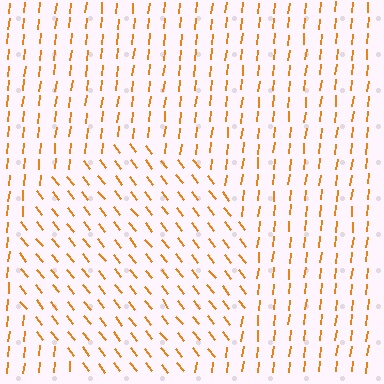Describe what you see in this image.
The image is filled with small orange line segments. A circle region in the image has lines oriented differently from the surrounding lines, creating a visible texture boundary.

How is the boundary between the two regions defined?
The boundary is defined purely by a change in line orientation (approximately 45 degrees difference). All lines are the same color and thickness.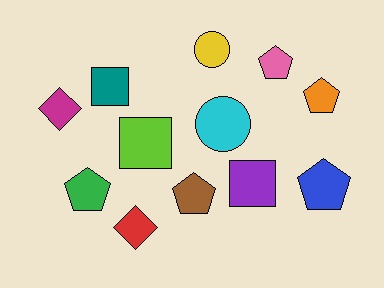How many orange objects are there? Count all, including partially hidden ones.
There is 1 orange object.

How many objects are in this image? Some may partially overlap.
There are 12 objects.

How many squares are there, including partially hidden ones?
There are 3 squares.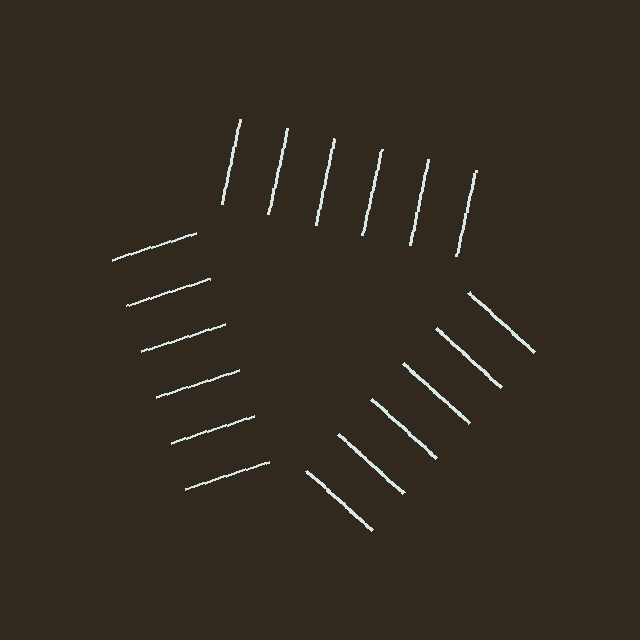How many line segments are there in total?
18 — 6 along each of the 3 edges.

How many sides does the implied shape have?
3 sides — the line-ends trace a triangle.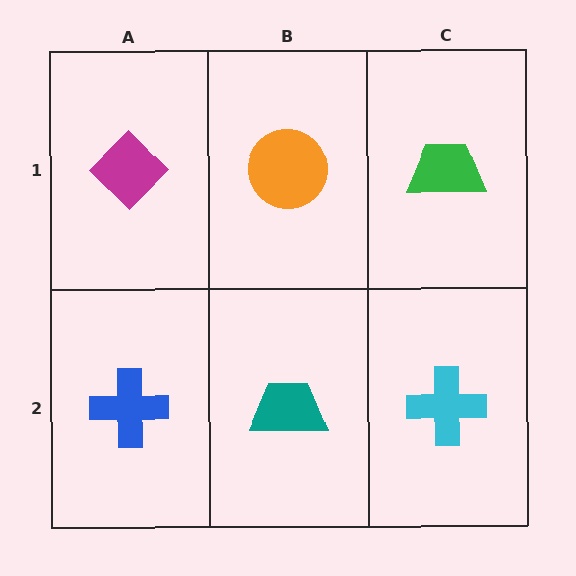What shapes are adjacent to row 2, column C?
A green trapezoid (row 1, column C), a teal trapezoid (row 2, column B).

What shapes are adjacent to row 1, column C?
A cyan cross (row 2, column C), an orange circle (row 1, column B).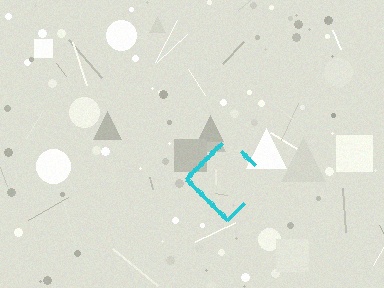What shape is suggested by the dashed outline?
The dashed outline suggests a diamond.